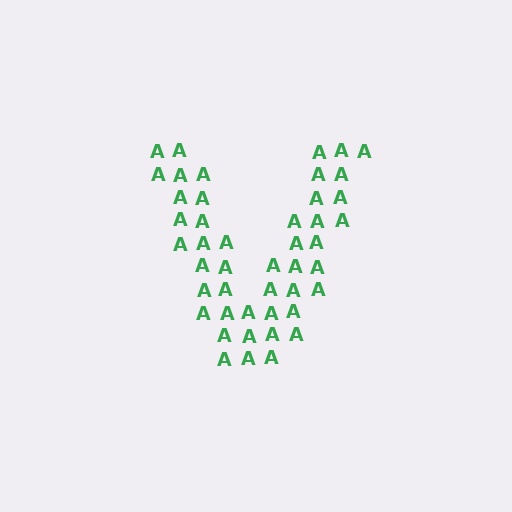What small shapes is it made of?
It is made of small letter A's.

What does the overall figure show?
The overall figure shows the letter V.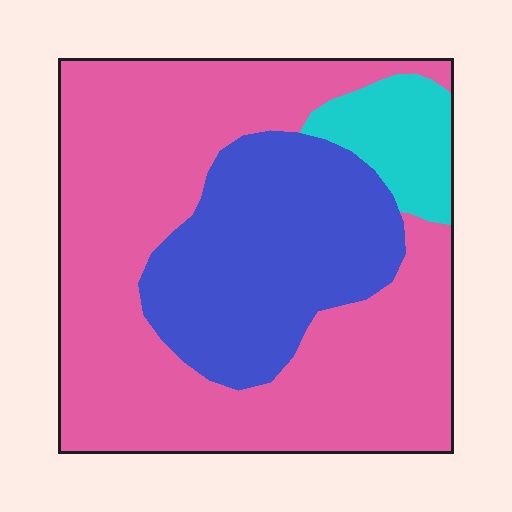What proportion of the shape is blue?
Blue covers about 30% of the shape.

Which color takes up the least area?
Cyan, at roughly 10%.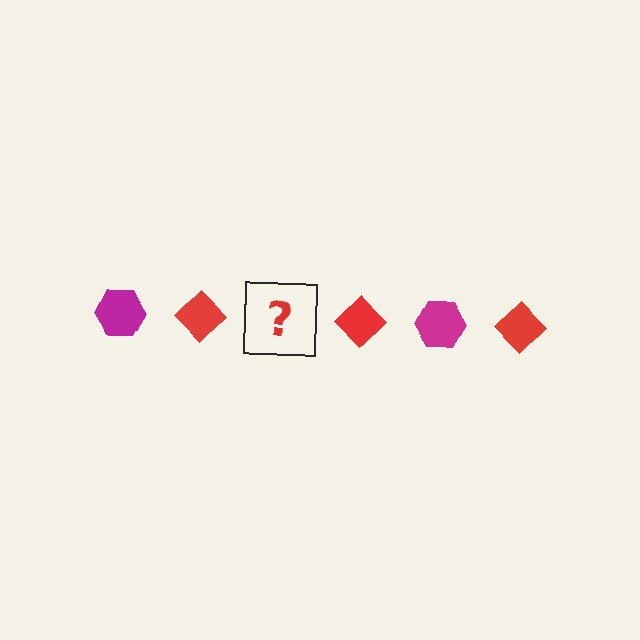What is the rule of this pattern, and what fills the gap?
The rule is that the pattern alternates between magenta hexagon and red diamond. The gap should be filled with a magenta hexagon.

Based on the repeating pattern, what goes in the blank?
The blank should be a magenta hexagon.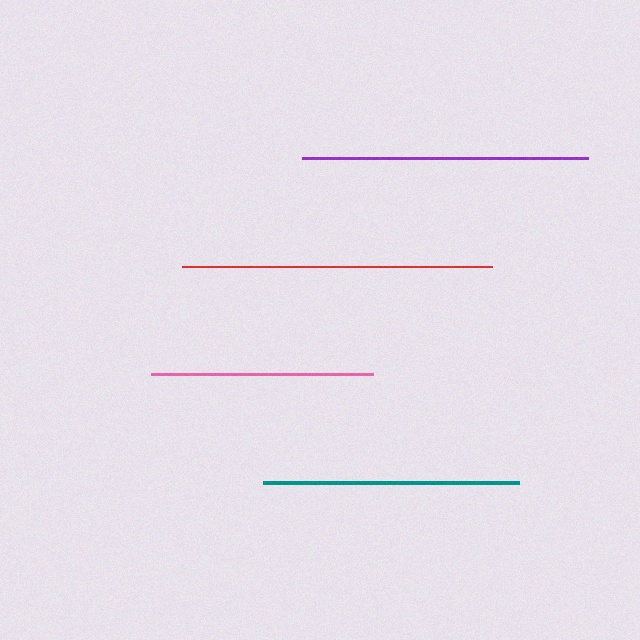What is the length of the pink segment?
The pink segment is approximately 223 pixels long.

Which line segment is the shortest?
The pink line is the shortest at approximately 223 pixels.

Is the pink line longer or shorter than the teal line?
The teal line is longer than the pink line.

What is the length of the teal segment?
The teal segment is approximately 256 pixels long.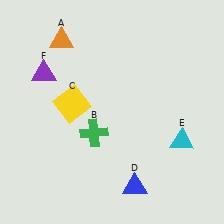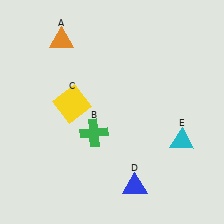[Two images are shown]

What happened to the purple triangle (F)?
The purple triangle (F) was removed in Image 2. It was in the top-left area of Image 1.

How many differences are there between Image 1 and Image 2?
There is 1 difference between the two images.